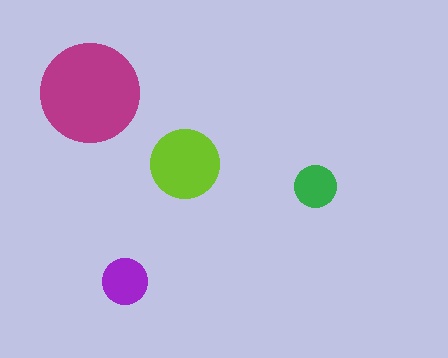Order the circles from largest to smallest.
the magenta one, the lime one, the purple one, the green one.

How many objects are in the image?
There are 4 objects in the image.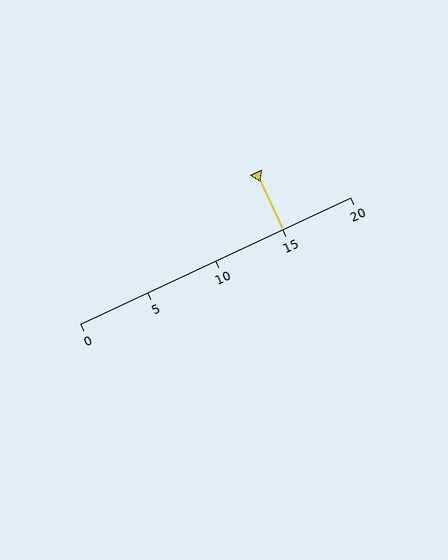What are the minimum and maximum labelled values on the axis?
The axis runs from 0 to 20.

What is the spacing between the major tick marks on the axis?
The major ticks are spaced 5 apart.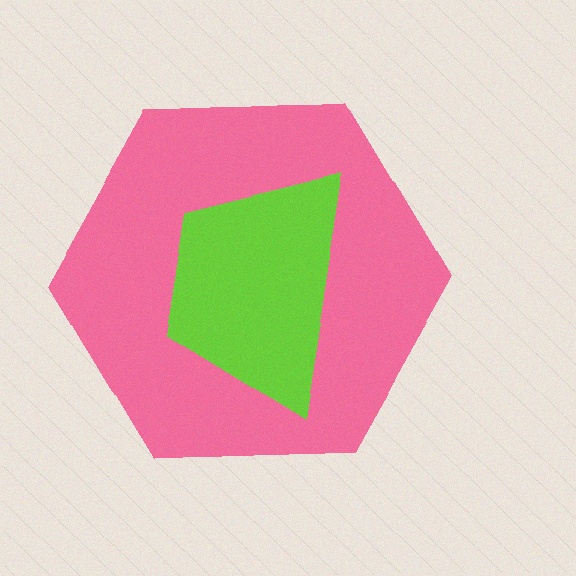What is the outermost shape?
The pink hexagon.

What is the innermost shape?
The lime trapezoid.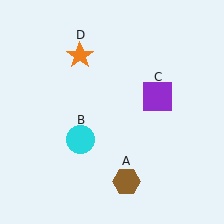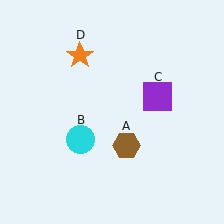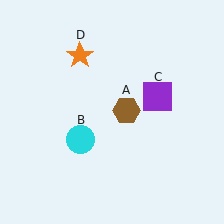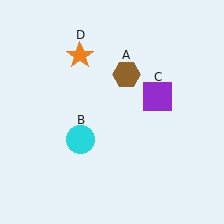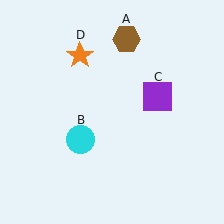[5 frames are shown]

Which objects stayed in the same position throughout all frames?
Cyan circle (object B) and purple square (object C) and orange star (object D) remained stationary.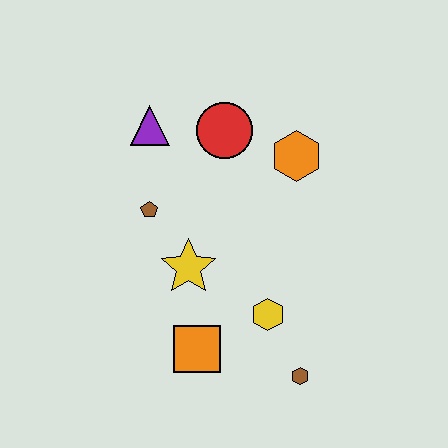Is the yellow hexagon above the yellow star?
No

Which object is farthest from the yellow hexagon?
The purple triangle is farthest from the yellow hexagon.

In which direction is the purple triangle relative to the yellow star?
The purple triangle is above the yellow star.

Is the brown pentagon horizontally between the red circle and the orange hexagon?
No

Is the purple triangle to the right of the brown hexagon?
No